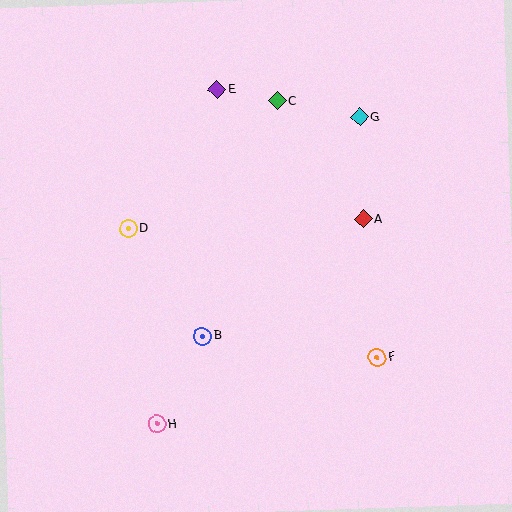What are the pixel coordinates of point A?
Point A is at (363, 219).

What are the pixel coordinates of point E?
Point E is at (217, 89).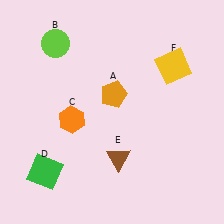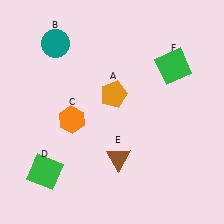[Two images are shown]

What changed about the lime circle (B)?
In Image 1, B is lime. In Image 2, it changed to teal.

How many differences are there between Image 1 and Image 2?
There are 2 differences between the two images.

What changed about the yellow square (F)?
In Image 1, F is yellow. In Image 2, it changed to green.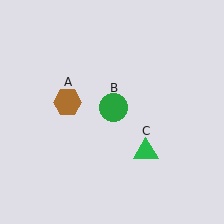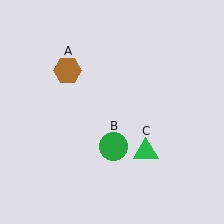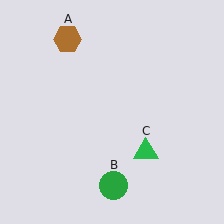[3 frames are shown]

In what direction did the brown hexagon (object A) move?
The brown hexagon (object A) moved up.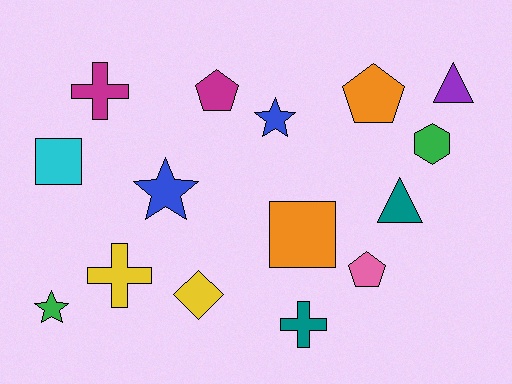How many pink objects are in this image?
There is 1 pink object.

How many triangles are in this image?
There are 2 triangles.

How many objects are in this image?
There are 15 objects.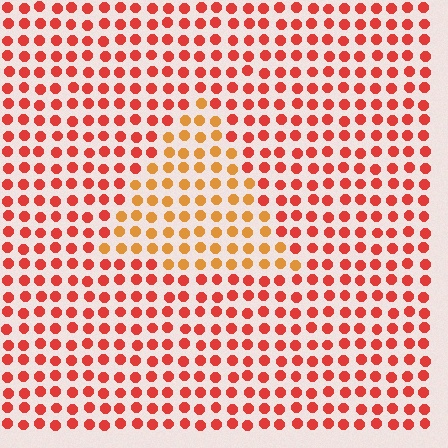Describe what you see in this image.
The image is filled with small red elements in a uniform arrangement. A triangle-shaped region is visible where the elements are tinted to a slightly different hue, forming a subtle color boundary.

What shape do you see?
I see a triangle.